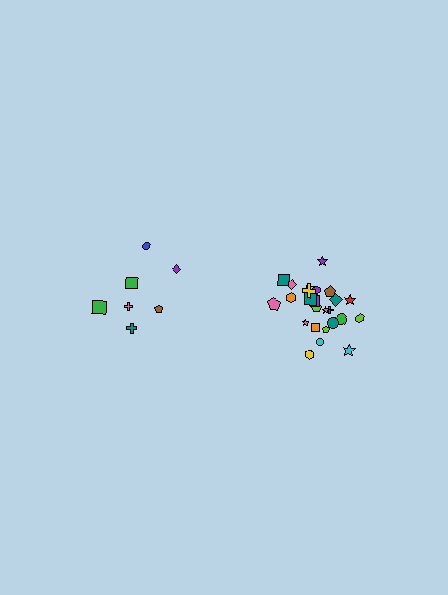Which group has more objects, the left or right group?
The right group.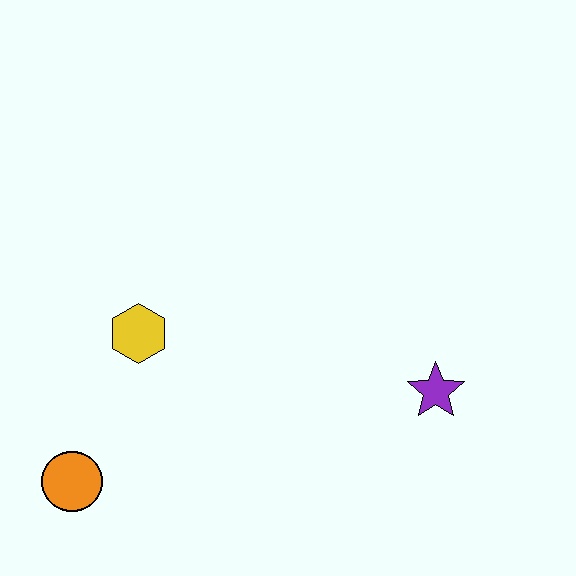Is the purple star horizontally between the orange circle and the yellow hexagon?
No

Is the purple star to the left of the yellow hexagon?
No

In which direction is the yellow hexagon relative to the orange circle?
The yellow hexagon is above the orange circle.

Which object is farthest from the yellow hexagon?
The purple star is farthest from the yellow hexagon.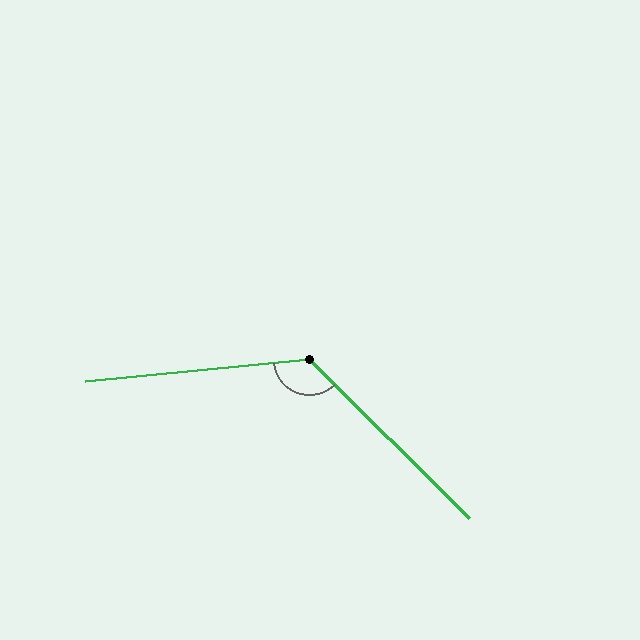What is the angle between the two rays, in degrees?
Approximately 130 degrees.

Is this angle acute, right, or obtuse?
It is obtuse.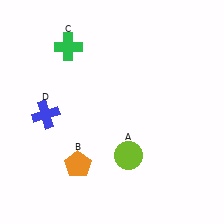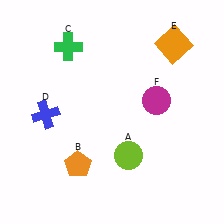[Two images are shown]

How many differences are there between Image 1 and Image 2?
There are 2 differences between the two images.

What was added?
An orange square (E), a magenta circle (F) were added in Image 2.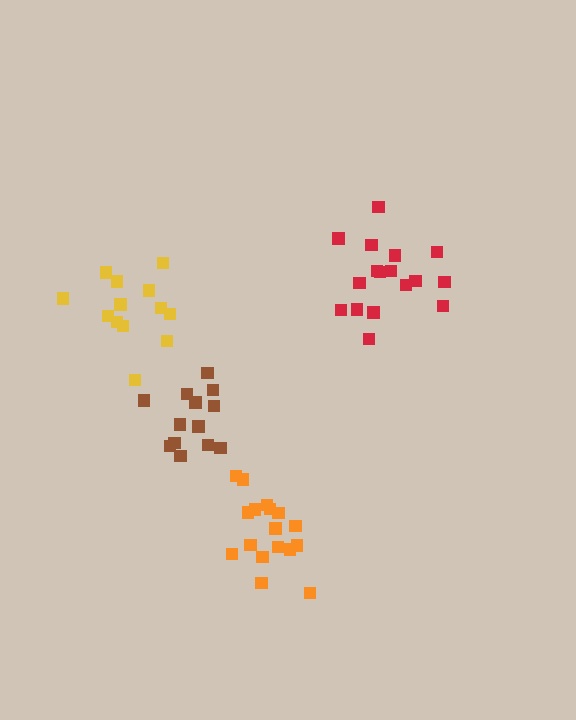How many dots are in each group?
Group 1: 18 dots, Group 2: 17 dots, Group 3: 13 dots, Group 4: 13 dots (61 total).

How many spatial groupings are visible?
There are 4 spatial groupings.